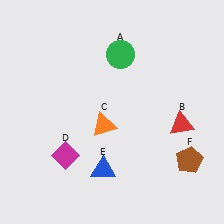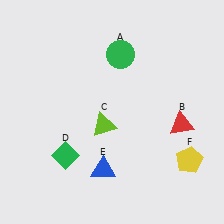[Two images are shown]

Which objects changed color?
C changed from orange to lime. D changed from magenta to green. F changed from brown to yellow.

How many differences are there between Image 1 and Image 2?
There are 3 differences between the two images.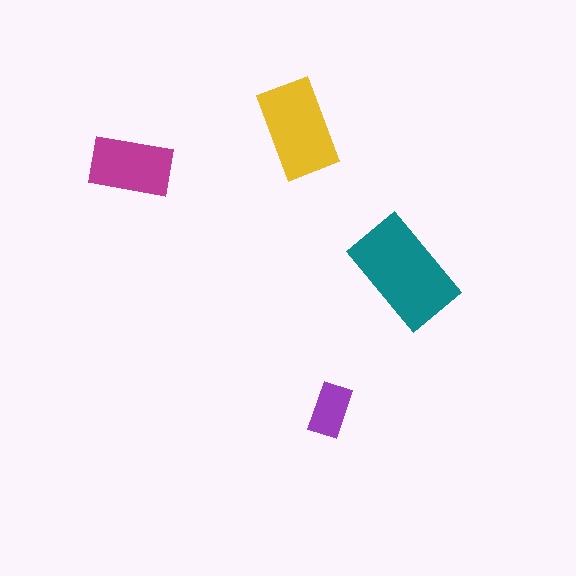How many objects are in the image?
There are 4 objects in the image.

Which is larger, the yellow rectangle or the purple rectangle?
The yellow one.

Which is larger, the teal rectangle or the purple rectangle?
The teal one.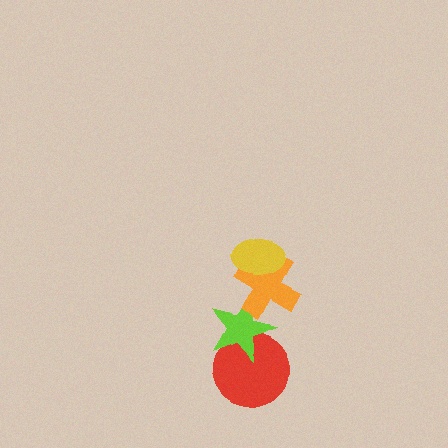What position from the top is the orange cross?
The orange cross is 2nd from the top.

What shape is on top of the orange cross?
The yellow ellipse is on top of the orange cross.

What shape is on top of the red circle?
The lime star is on top of the red circle.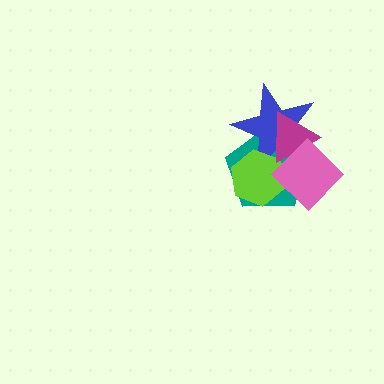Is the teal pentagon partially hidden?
Yes, it is partially covered by another shape.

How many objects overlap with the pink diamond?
4 objects overlap with the pink diamond.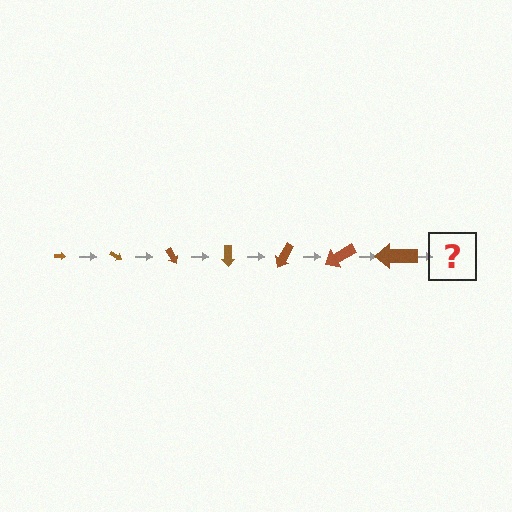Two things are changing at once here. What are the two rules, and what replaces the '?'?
The two rules are that the arrow grows larger each step and it rotates 30 degrees each step. The '?' should be an arrow, larger than the previous one and rotated 210 degrees from the start.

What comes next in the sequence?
The next element should be an arrow, larger than the previous one and rotated 210 degrees from the start.